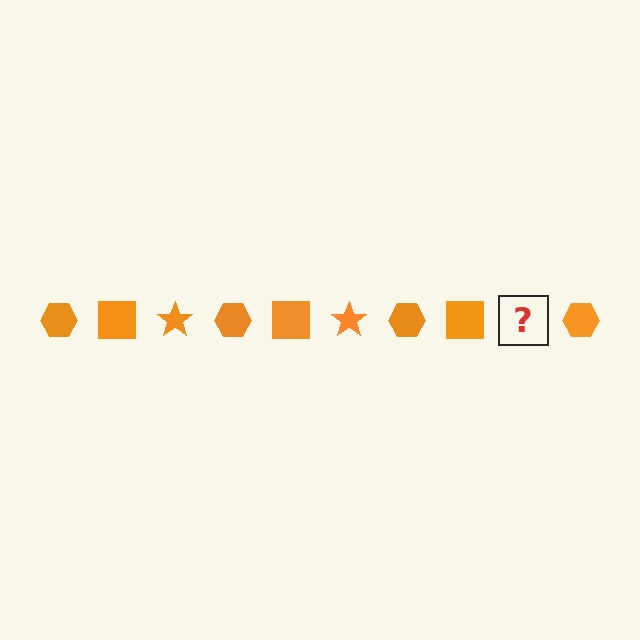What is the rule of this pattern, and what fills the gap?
The rule is that the pattern cycles through hexagon, square, star shapes in orange. The gap should be filled with an orange star.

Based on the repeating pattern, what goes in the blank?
The blank should be an orange star.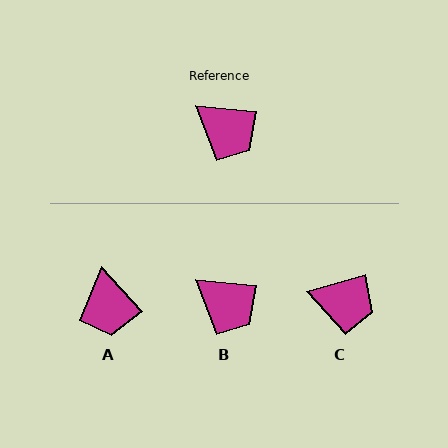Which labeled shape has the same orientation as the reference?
B.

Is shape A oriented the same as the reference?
No, it is off by about 42 degrees.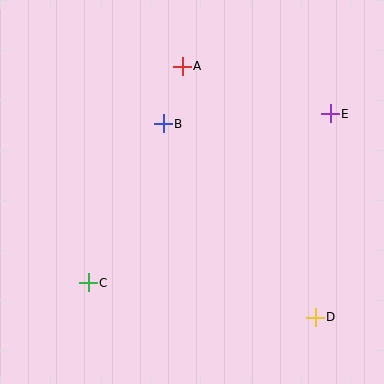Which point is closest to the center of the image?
Point B at (163, 124) is closest to the center.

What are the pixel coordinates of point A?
Point A is at (182, 66).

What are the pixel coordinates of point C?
Point C is at (88, 283).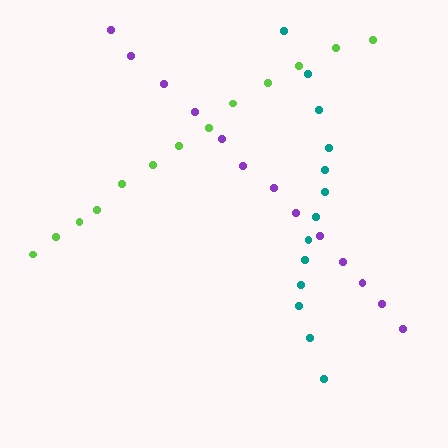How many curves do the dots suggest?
There are 3 distinct paths.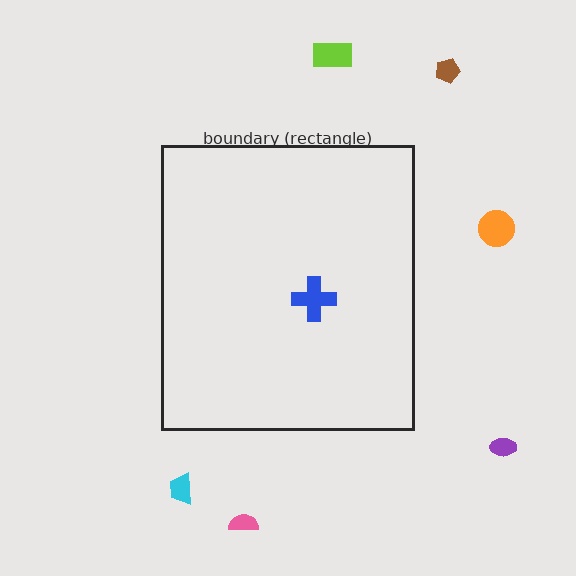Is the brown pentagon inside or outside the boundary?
Outside.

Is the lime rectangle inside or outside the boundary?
Outside.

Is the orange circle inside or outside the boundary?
Outside.